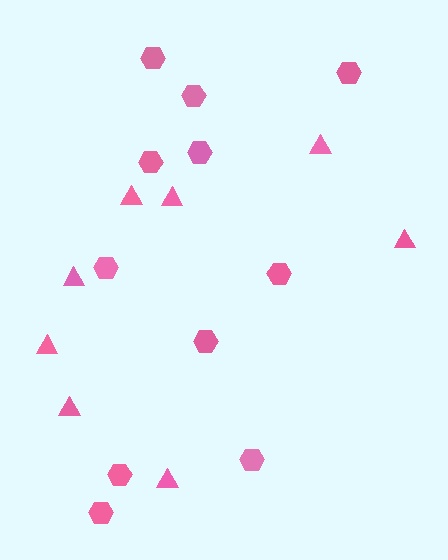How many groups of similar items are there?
There are 2 groups: one group of triangles (8) and one group of hexagons (11).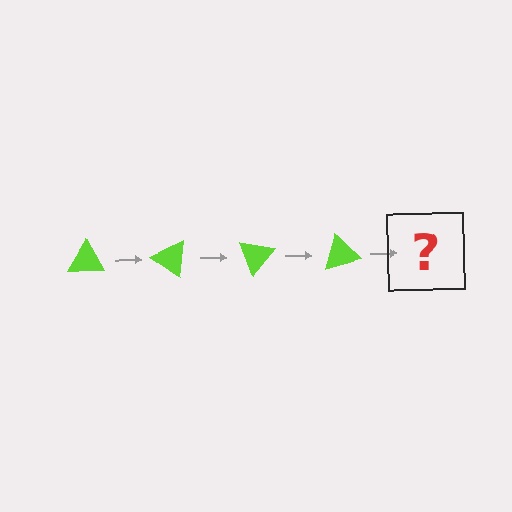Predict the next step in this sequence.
The next step is a lime triangle rotated 140 degrees.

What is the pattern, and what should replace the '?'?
The pattern is that the triangle rotates 35 degrees each step. The '?' should be a lime triangle rotated 140 degrees.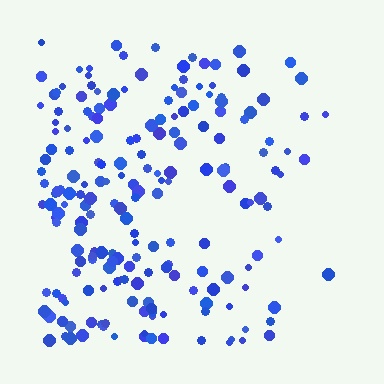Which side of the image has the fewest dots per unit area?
The right.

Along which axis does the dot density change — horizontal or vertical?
Horizontal.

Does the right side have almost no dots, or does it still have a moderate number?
Still a moderate number, just noticeably fewer than the left.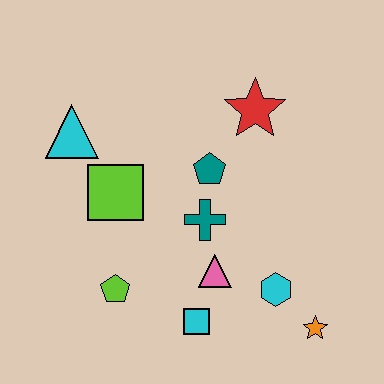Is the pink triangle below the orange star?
No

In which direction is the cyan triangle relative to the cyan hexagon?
The cyan triangle is to the left of the cyan hexagon.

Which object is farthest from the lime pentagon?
The red star is farthest from the lime pentagon.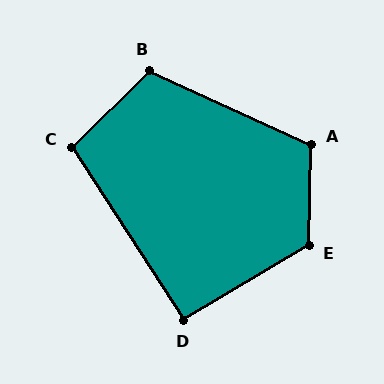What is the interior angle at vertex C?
Approximately 102 degrees (obtuse).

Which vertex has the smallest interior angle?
D, at approximately 92 degrees.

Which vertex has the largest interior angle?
E, at approximately 122 degrees.